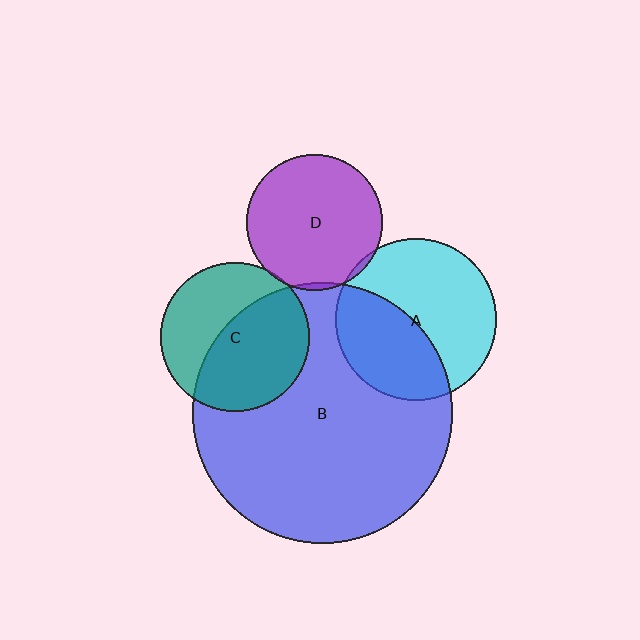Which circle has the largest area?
Circle B (blue).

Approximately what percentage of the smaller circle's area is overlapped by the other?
Approximately 55%.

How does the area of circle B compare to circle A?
Approximately 2.6 times.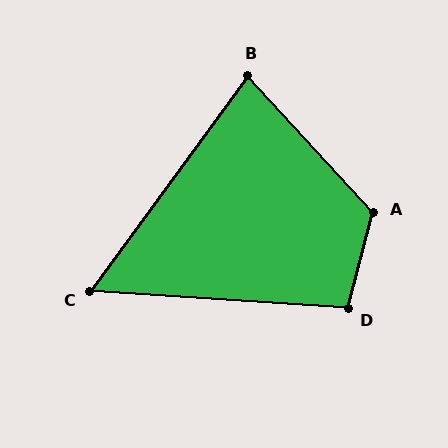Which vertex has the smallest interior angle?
C, at approximately 58 degrees.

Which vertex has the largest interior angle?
A, at approximately 122 degrees.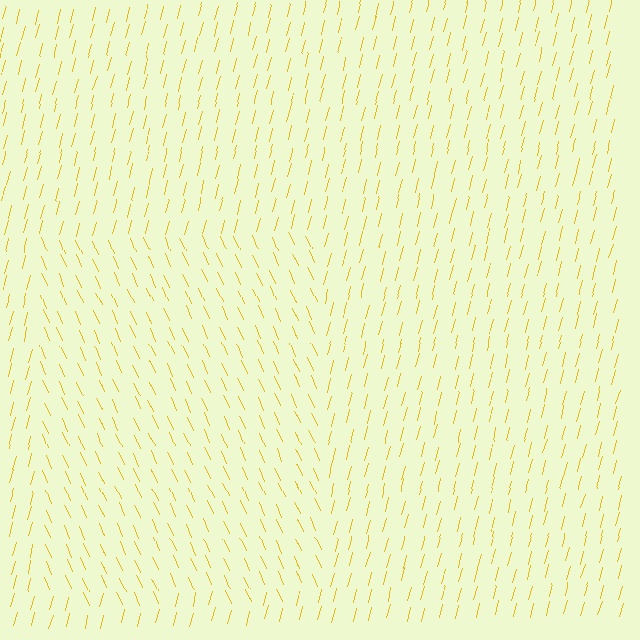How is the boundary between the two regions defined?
The boundary is defined purely by a change in line orientation (approximately 38 degrees difference). All lines are the same color and thickness.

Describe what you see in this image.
The image is filled with small yellow line segments. A rectangle region in the image has lines oriented differently from the surrounding lines, creating a visible texture boundary.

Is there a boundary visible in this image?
Yes, there is a texture boundary formed by a change in line orientation.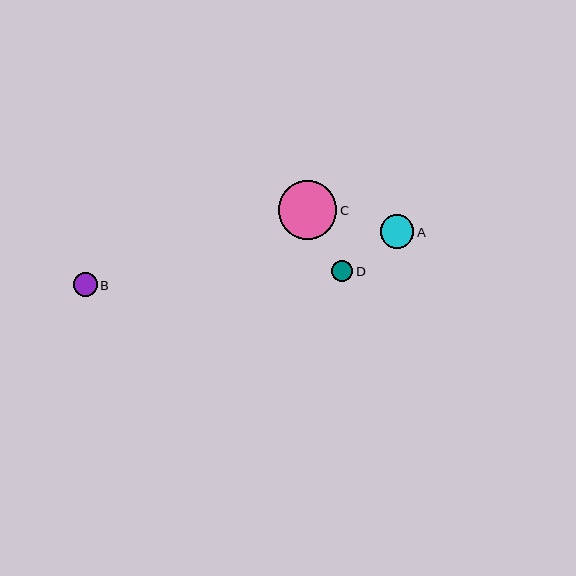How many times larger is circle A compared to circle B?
Circle A is approximately 1.4 times the size of circle B.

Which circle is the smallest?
Circle D is the smallest with a size of approximately 21 pixels.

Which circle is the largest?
Circle C is the largest with a size of approximately 59 pixels.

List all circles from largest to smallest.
From largest to smallest: C, A, B, D.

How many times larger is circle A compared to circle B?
Circle A is approximately 1.4 times the size of circle B.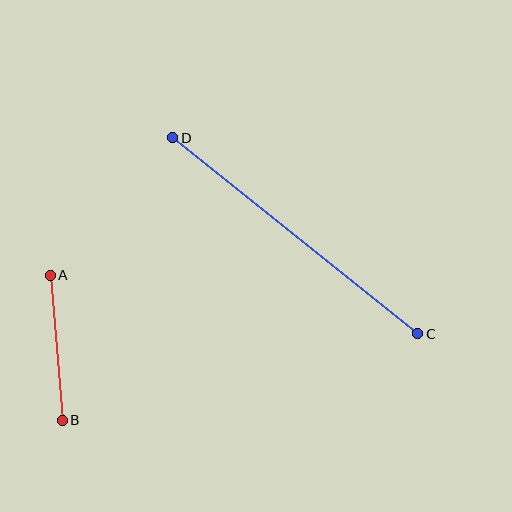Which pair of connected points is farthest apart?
Points C and D are farthest apart.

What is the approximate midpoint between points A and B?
The midpoint is at approximately (56, 348) pixels.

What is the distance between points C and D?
The distance is approximately 314 pixels.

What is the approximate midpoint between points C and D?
The midpoint is at approximately (295, 236) pixels.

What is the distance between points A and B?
The distance is approximately 145 pixels.